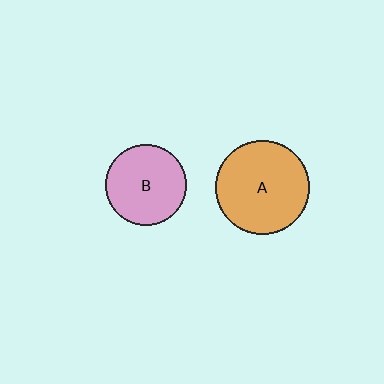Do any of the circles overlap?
No, none of the circles overlap.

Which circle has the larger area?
Circle A (orange).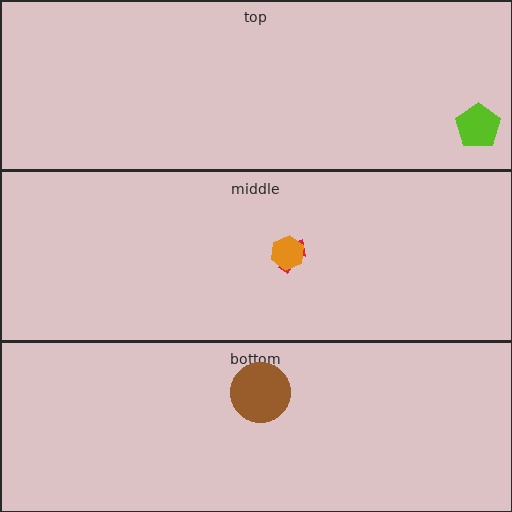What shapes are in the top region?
The lime pentagon.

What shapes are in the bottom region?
The brown circle.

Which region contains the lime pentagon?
The top region.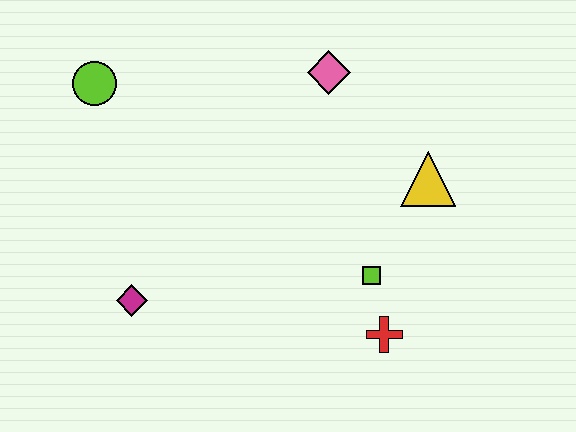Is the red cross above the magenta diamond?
No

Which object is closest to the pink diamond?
The yellow triangle is closest to the pink diamond.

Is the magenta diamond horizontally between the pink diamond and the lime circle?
Yes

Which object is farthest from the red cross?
The lime circle is farthest from the red cross.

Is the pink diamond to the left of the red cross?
Yes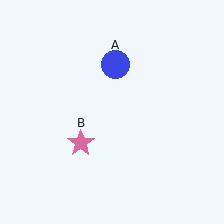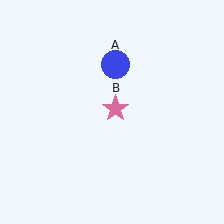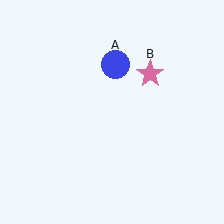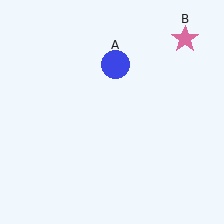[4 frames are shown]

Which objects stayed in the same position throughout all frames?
Blue circle (object A) remained stationary.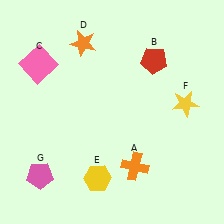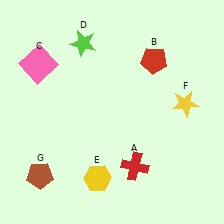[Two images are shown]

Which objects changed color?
A changed from orange to red. D changed from orange to lime. G changed from pink to brown.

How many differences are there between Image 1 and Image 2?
There are 3 differences between the two images.